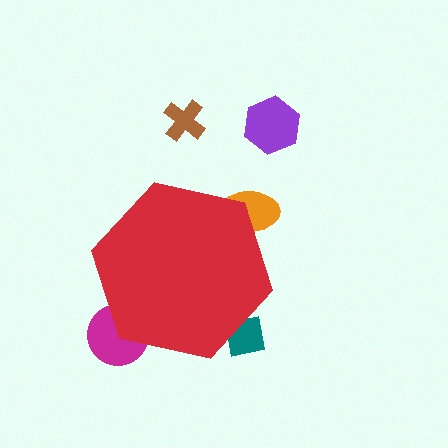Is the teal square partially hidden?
Yes, the teal square is partially hidden behind the red hexagon.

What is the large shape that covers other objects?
A red hexagon.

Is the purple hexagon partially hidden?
No, the purple hexagon is fully visible.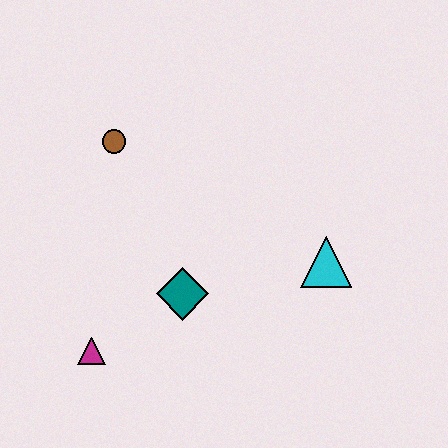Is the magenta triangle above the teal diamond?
No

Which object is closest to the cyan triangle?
The teal diamond is closest to the cyan triangle.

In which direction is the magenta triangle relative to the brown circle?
The magenta triangle is below the brown circle.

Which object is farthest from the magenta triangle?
The cyan triangle is farthest from the magenta triangle.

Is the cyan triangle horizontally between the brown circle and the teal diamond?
No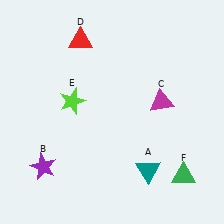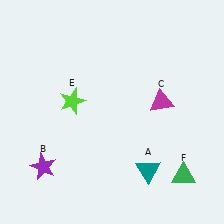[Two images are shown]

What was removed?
The red triangle (D) was removed in Image 2.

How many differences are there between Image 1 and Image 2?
There is 1 difference between the two images.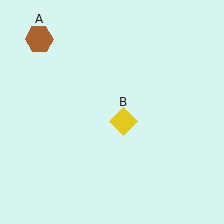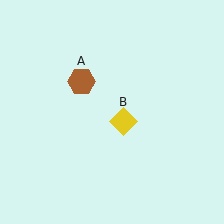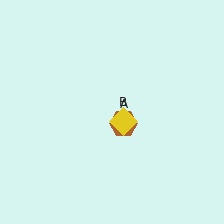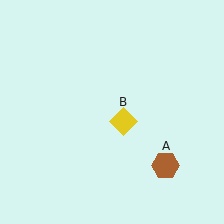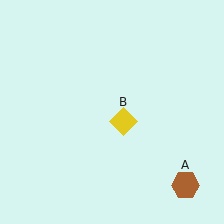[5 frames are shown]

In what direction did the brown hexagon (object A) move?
The brown hexagon (object A) moved down and to the right.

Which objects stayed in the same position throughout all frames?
Yellow diamond (object B) remained stationary.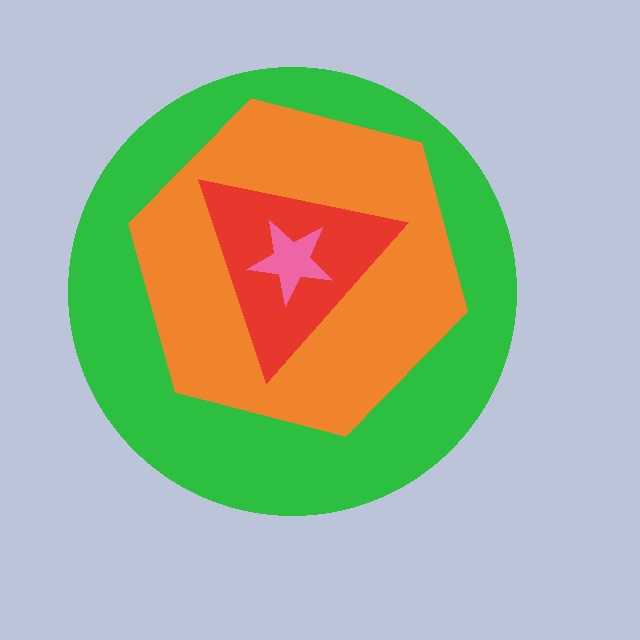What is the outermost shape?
The green circle.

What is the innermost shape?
The pink star.